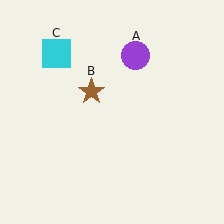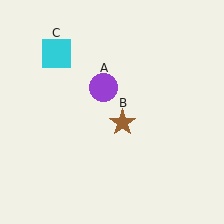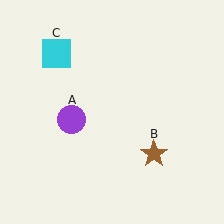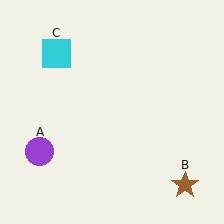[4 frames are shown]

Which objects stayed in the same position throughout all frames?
Cyan square (object C) remained stationary.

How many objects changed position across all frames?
2 objects changed position: purple circle (object A), brown star (object B).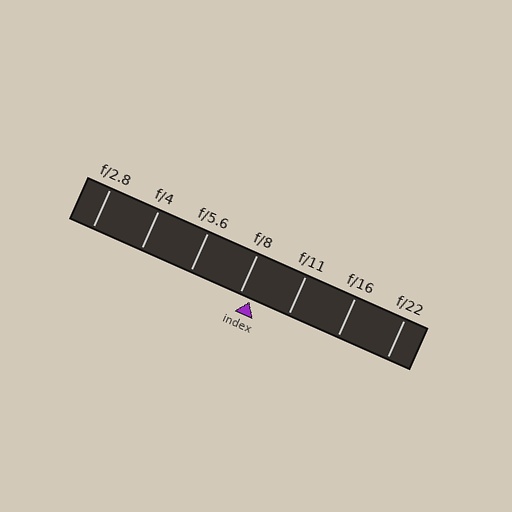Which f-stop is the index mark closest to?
The index mark is closest to f/8.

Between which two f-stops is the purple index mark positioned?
The index mark is between f/8 and f/11.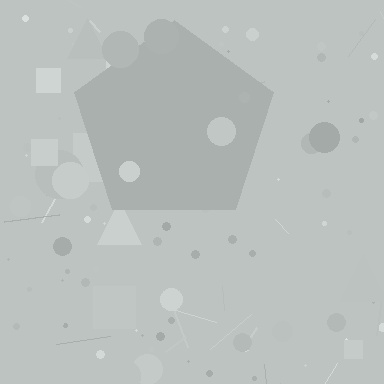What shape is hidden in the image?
A pentagon is hidden in the image.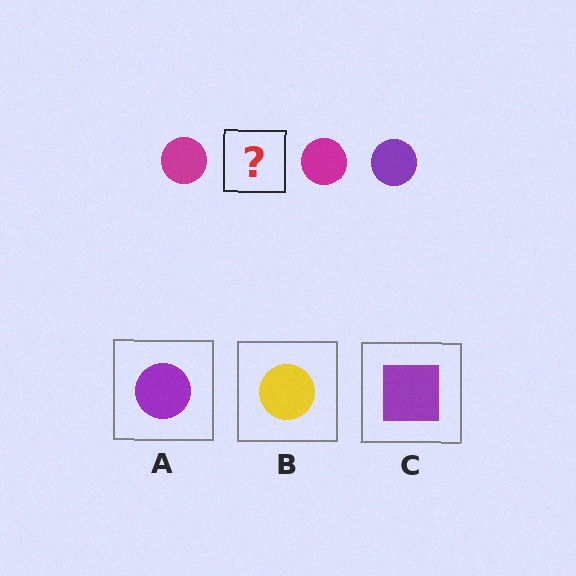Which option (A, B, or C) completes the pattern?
A.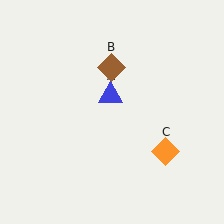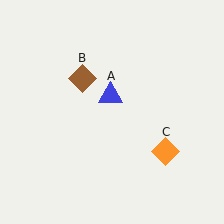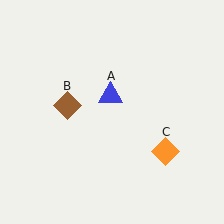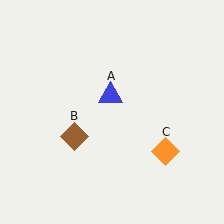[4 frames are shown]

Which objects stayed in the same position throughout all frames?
Blue triangle (object A) and orange diamond (object C) remained stationary.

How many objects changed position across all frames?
1 object changed position: brown diamond (object B).